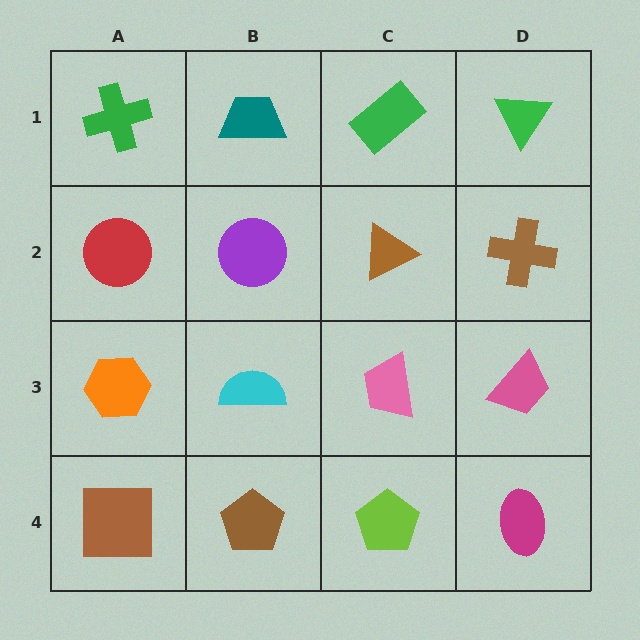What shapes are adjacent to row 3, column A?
A red circle (row 2, column A), a brown square (row 4, column A), a cyan semicircle (row 3, column B).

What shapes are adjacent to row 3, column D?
A brown cross (row 2, column D), a magenta ellipse (row 4, column D), a pink trapezoid (row 3, column C).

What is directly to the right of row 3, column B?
A pink trapezoid.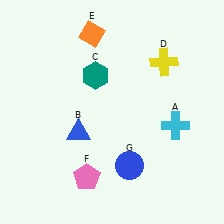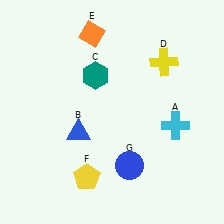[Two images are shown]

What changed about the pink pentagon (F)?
In Image 1, F is pink. In Image 2, it changed to yellow.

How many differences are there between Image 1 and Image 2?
There is 1 difference between the two images.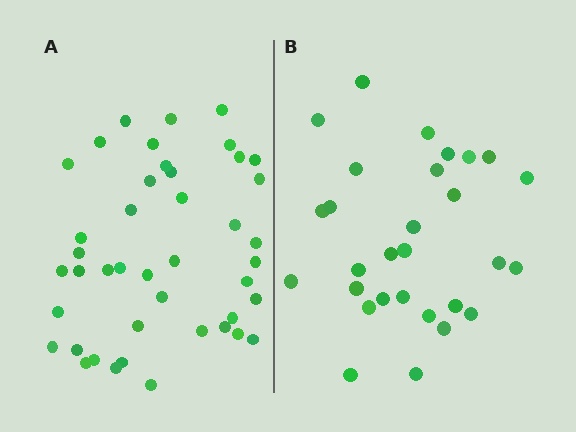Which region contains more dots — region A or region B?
Region A (the left region) has more dots.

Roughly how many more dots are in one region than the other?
Region A has approximately 15 more dots than region B.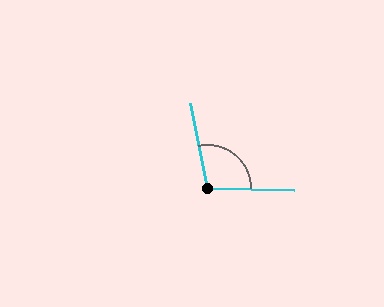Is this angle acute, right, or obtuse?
It is obtuse.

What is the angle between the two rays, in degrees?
Approximately 103 degrees.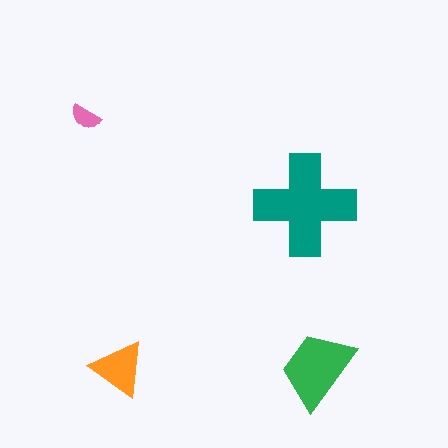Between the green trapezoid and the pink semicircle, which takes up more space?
The green trapezoid.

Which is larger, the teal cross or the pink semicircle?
The teal cross.